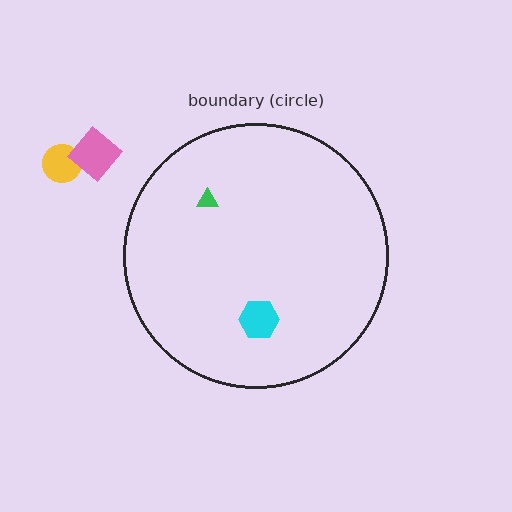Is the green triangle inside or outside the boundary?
Inside.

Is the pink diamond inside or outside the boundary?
Outside.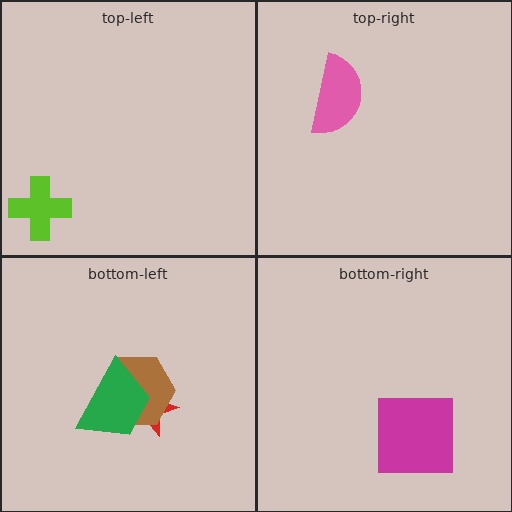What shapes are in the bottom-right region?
The magenta square.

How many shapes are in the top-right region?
1.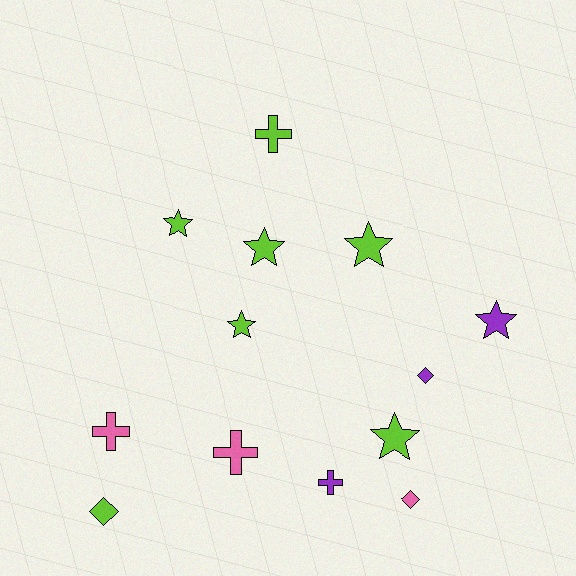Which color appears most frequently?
Lime, with 7 objects.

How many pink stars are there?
There are no pink stars.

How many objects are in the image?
There are 13 objects.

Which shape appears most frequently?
Star, with 6 objects.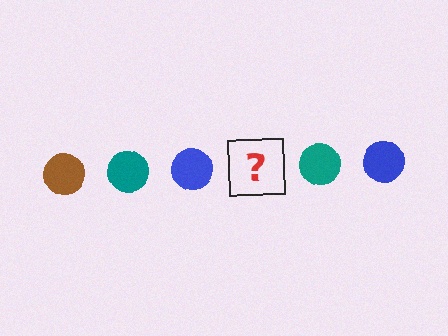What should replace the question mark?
The question mark should be replaced with a brown circle.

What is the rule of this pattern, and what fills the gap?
The rule is that the pattern cycles through brown, teal, blue circles. The gap should be filled with a brown circle.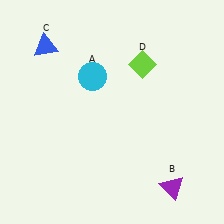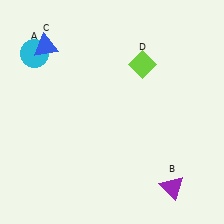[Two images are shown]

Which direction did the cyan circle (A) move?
The cyan circle (A) moved left.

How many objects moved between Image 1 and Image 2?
1 object moved between the two images.